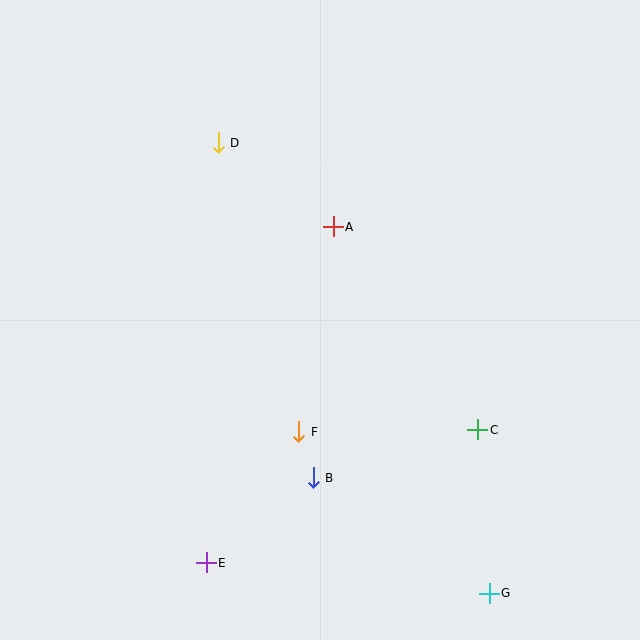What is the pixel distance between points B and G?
The distance between B and G is 210 pixels.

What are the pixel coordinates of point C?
Point C is at (478, 430).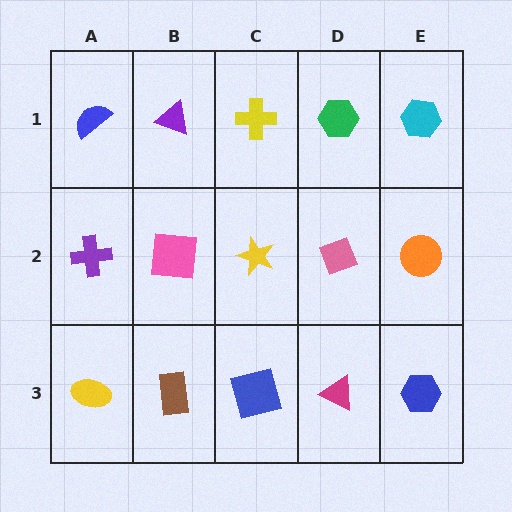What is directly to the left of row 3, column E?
A magenta triangle.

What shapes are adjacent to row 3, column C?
A yellow star (row 2, column C), a brown rectangle (row 3, column B), a magenta triangle (row 3, column D).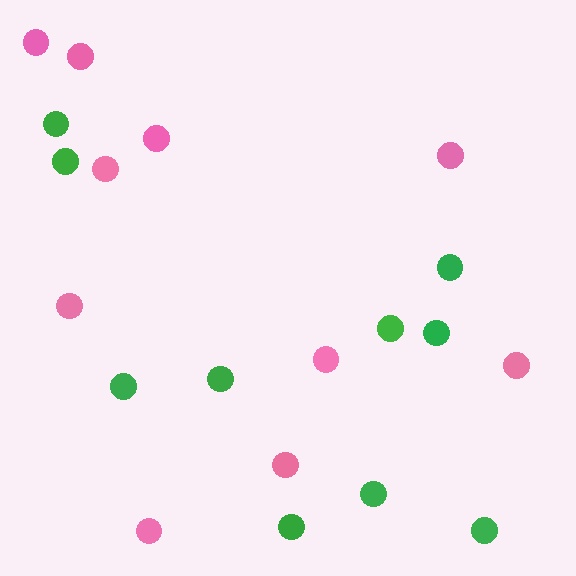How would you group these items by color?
There are 2 groups: one group of pink circles (10) and one group of green circles (10).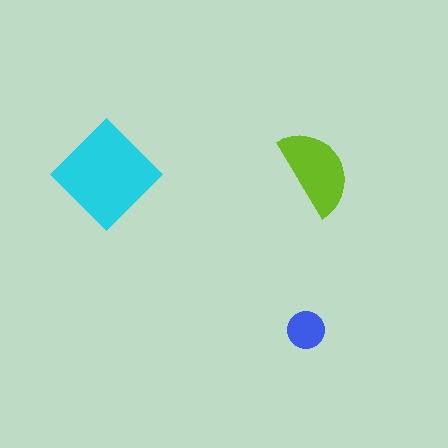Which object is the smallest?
The blue circle.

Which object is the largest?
The cyan diamond.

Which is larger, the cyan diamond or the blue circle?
The cyan diamond.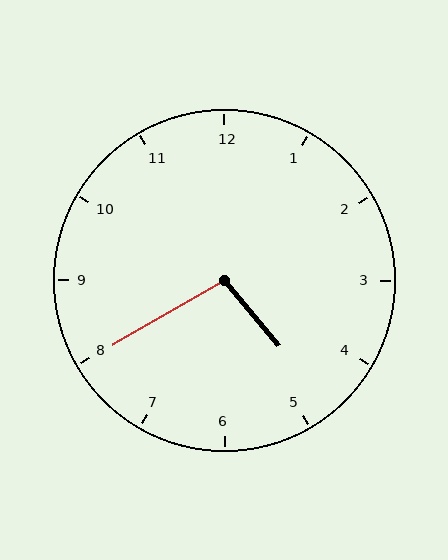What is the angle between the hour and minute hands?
Approximately 100 degrees.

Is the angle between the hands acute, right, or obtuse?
It is obtuse.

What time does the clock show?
4:40.